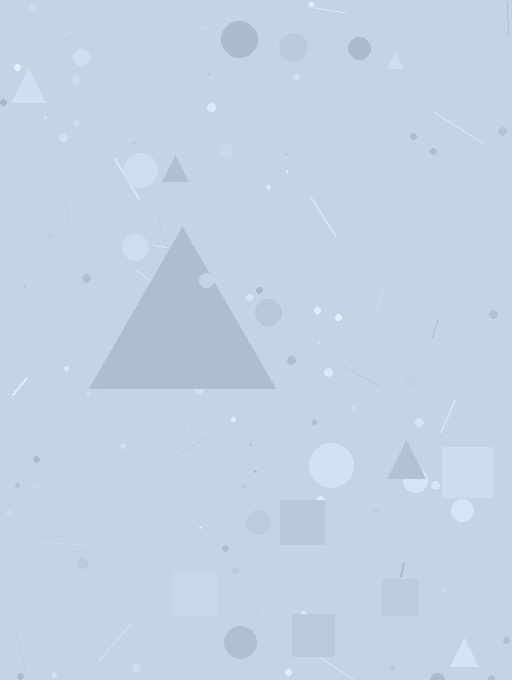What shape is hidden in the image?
A triangle is hidden in the image.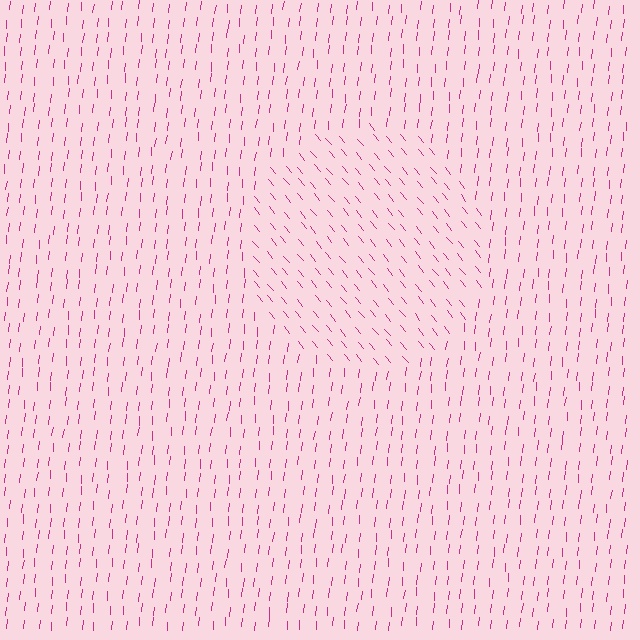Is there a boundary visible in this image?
Yes, there is a texture boundary formed by a change in line orientation.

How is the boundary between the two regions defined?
The boundary is defined purely by a change in line orientation (approximately 45 degrees difference). All lines are the same color and thickness.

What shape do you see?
I see a circle.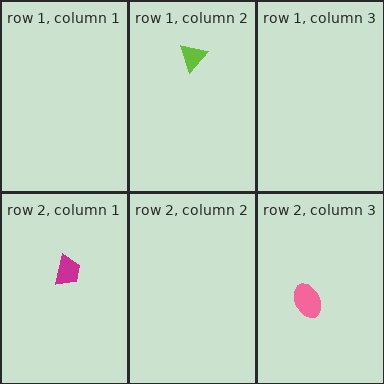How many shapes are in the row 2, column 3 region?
1.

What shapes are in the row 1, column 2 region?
The lime triangle.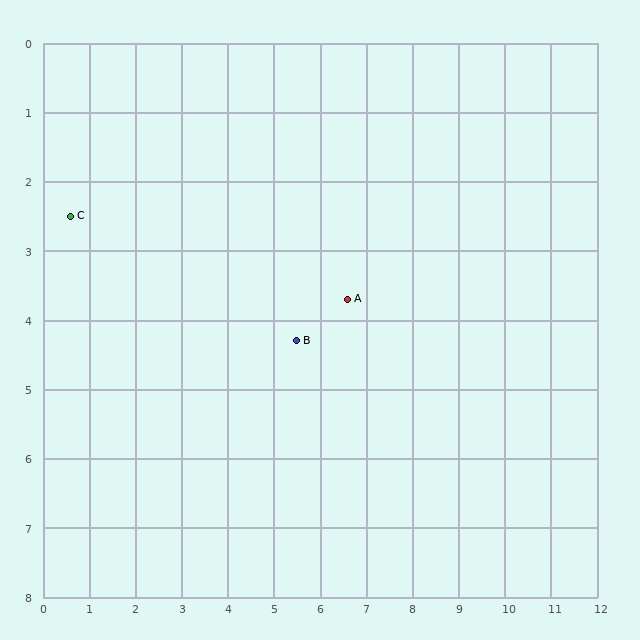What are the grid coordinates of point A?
Point A is at approximately (6.6, 3.7).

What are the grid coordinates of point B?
Point B is at approximately (5.5, 4.3).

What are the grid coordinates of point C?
Point C is at approximately (0.6, 2.5).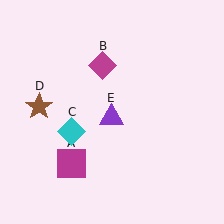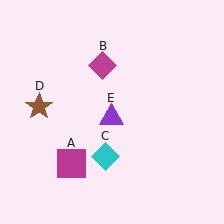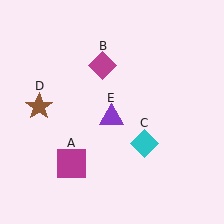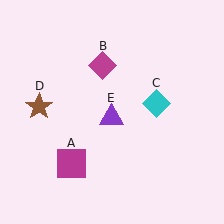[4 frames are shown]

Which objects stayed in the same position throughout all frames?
Magenta square (object A) and magenta diamond (object B) and brown star (object D) and purple triangle (object E) remained stationary.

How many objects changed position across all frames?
1 object changed position: cyan diamond (object C).